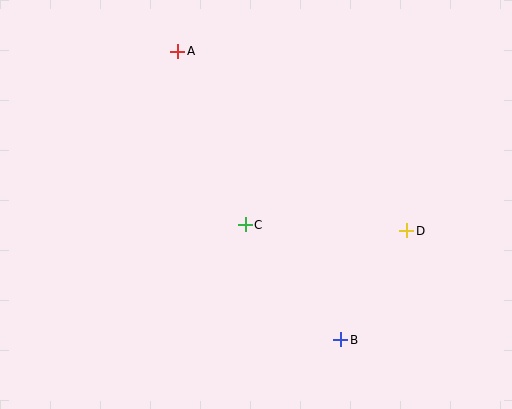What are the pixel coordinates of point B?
Point B is at (341, 340).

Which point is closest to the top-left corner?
Point A is closest to the top-left corner.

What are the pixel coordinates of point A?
Point A is at (178, 51).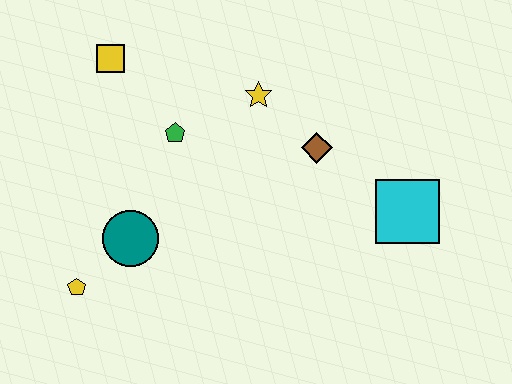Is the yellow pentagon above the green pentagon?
No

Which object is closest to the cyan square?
The brown diamond is closest to the cyan square.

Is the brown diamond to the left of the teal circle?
No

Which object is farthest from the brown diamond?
The yellow pentagon is farthest from the brown diamond.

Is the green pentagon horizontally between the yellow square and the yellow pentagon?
No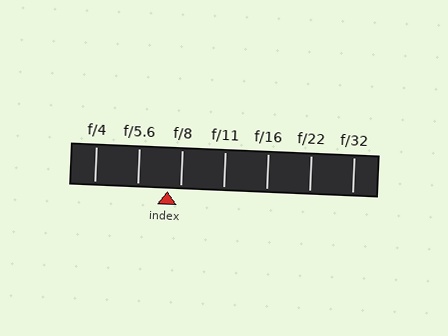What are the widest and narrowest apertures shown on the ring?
The widest aperture shown is f/4 and the narrowest is f/32.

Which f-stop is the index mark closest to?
The index mark is closest to f/8.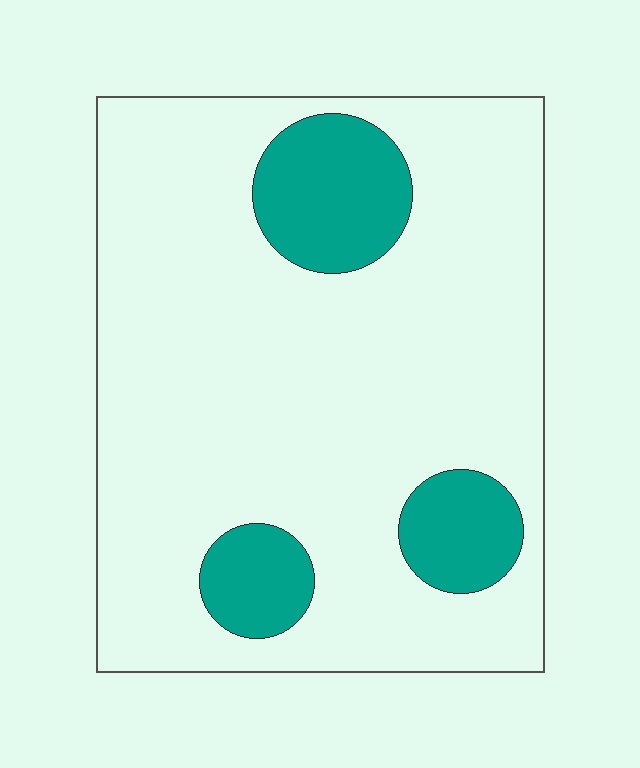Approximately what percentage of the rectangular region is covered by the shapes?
Approximately 15%.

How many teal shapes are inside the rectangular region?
3.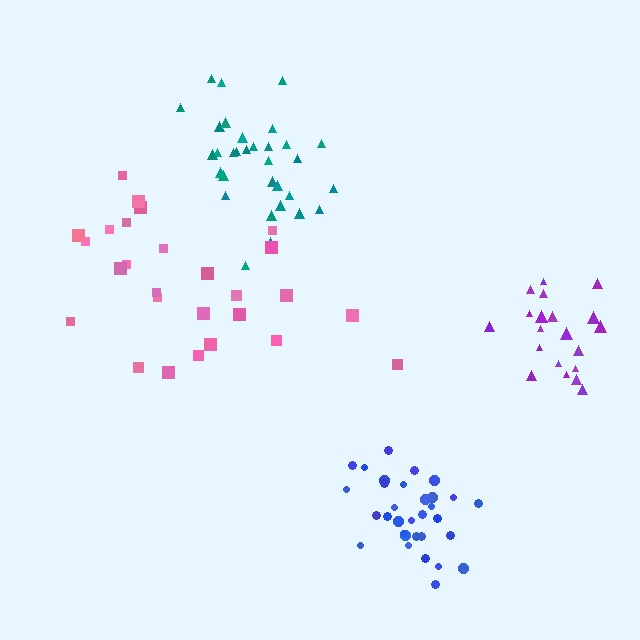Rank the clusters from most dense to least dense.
blue, teal, purple, pink.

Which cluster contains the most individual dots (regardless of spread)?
Teal (32).